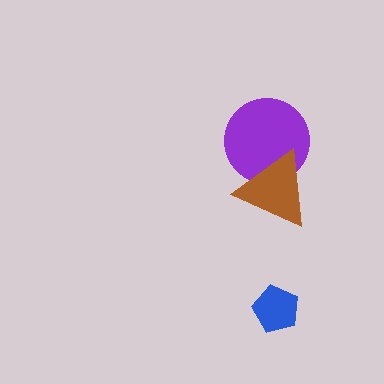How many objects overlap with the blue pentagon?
0 objects overlap with the blue pentagon.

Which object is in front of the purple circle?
The brown triangle is in front of the purple circle.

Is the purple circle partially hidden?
Yes, it is partially covered by another shape.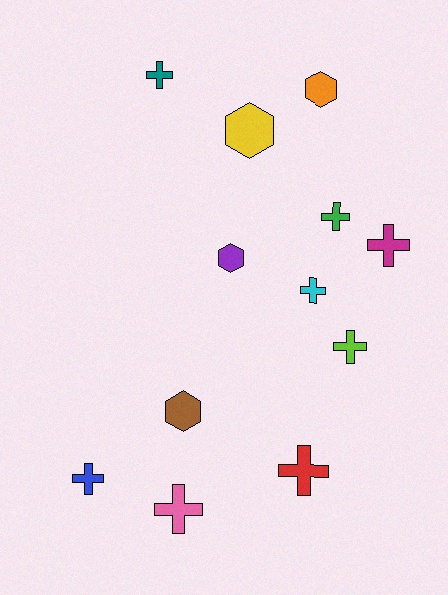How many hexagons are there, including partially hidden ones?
There are 4 hexagons.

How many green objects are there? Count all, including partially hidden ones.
There is 1 green object.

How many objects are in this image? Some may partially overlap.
There are 12 objects.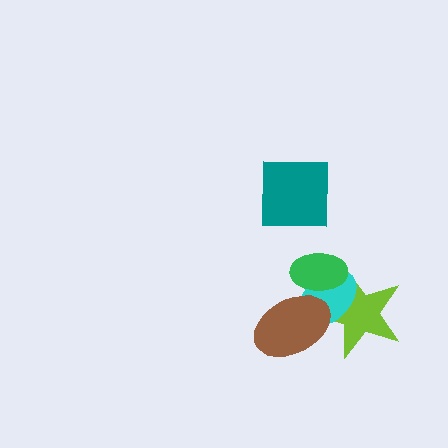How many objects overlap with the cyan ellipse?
3 objects overlap with the cyan ellipse.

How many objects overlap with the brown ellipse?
3 objects overlap with the brown ellipse.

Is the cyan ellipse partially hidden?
Yes, it is partially covered by another shape.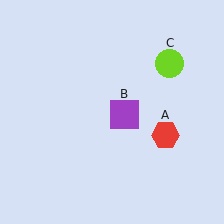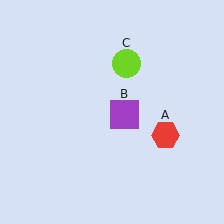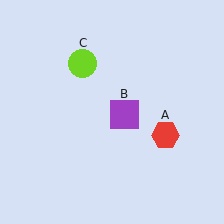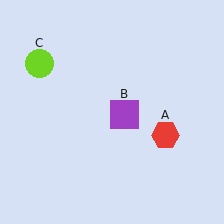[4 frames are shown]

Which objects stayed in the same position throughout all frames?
Red hexagon (object A) and purple square (object B) remained stationary.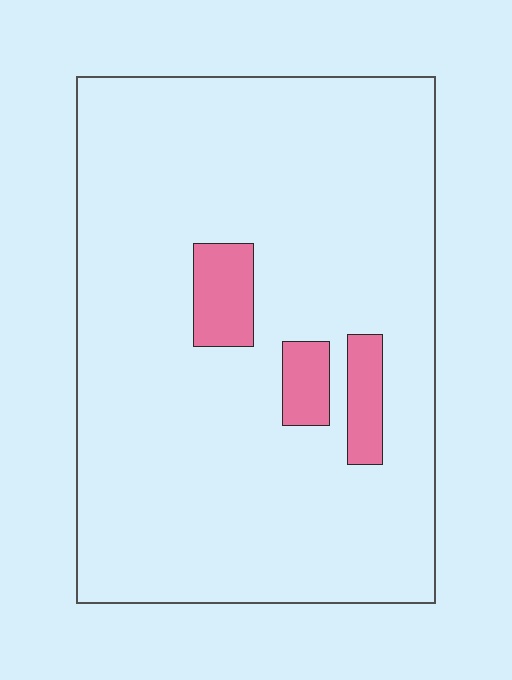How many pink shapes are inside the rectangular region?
3.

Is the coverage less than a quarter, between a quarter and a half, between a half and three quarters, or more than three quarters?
Less than a quarter.